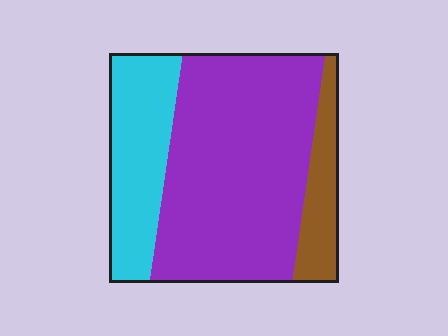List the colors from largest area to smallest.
From largest to smallest: purple, cyan, brown.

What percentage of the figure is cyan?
Cyan takes up about one quarter (1/4) of the figure.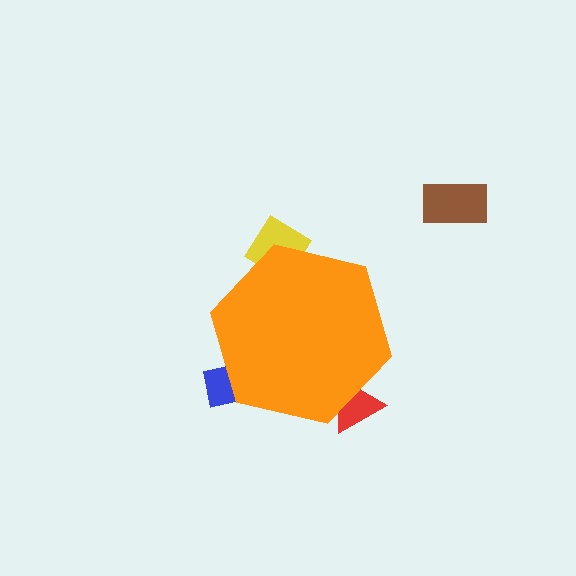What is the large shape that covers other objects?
An orange hexagon.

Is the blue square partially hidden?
Yes, the blue square is partially hidden behind the orange hexagon.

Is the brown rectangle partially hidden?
No, the brown rectangle is fully visible.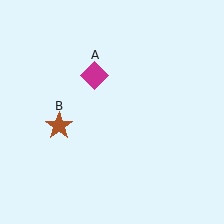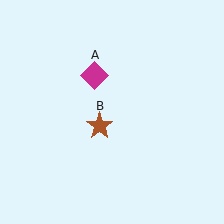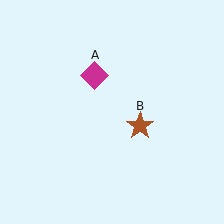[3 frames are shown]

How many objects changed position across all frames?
1 object changed position: brown star (object B).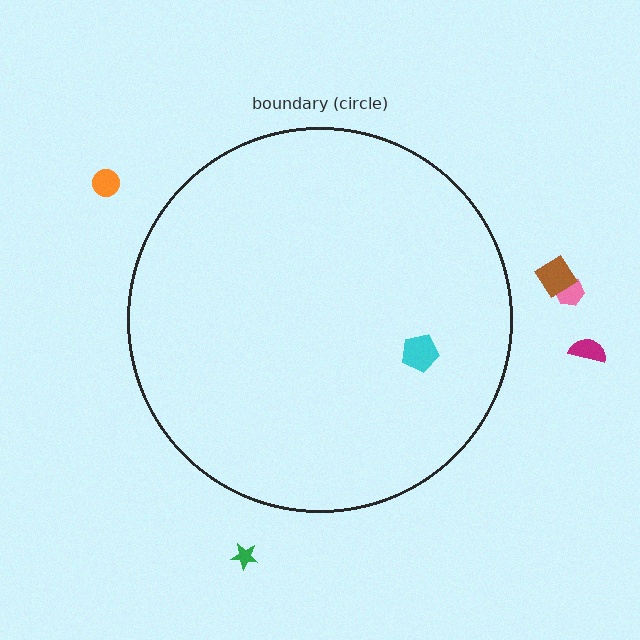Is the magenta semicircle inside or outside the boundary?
Outside.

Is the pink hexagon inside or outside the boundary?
Outside.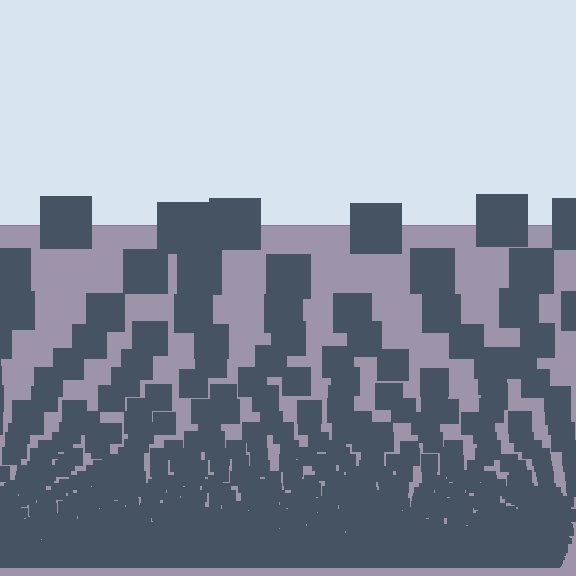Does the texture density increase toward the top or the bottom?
Density increases toward the bottom.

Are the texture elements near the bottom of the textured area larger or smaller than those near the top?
Smaller. The gradient is inverted — elements near the bottom are smaller and denser.